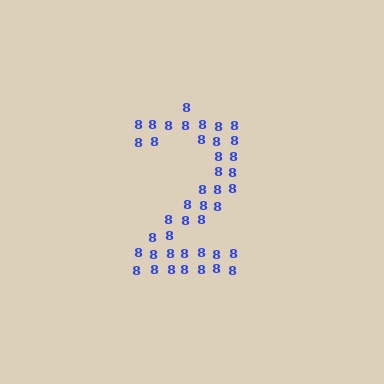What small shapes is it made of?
It is made of small digit 8's.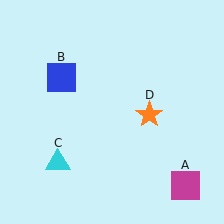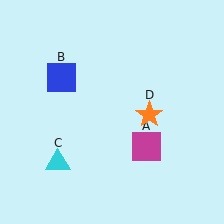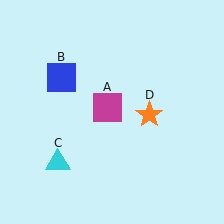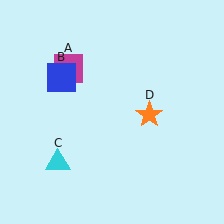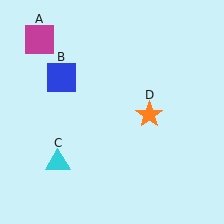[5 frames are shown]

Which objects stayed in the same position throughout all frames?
Blue square (object B) and cyan triangle (object C) and orange star (object D) remained stationary.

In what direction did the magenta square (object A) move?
The magenta square (object A) moved up and to the left.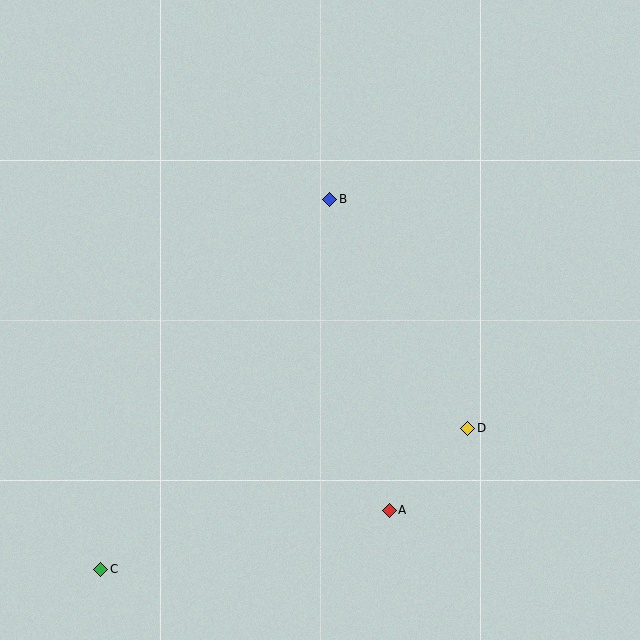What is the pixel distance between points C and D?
The distance between C and D is 393 pixels.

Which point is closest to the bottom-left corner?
Point C is closest to the bottom-left corner.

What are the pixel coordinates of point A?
Point A is at (389, 510).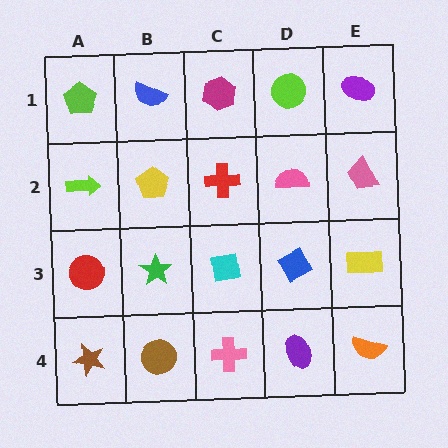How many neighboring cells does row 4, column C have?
3.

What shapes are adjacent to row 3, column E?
A pink trapezoid (row 2, column E), an orange semicircle (row 4, column E), a blue diamond (row 3, column D).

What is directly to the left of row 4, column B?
A brown star.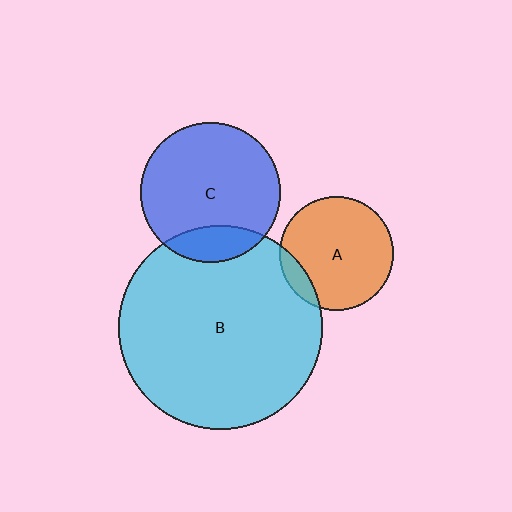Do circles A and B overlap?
Yes.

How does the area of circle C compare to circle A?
Approximately 1.5 times.